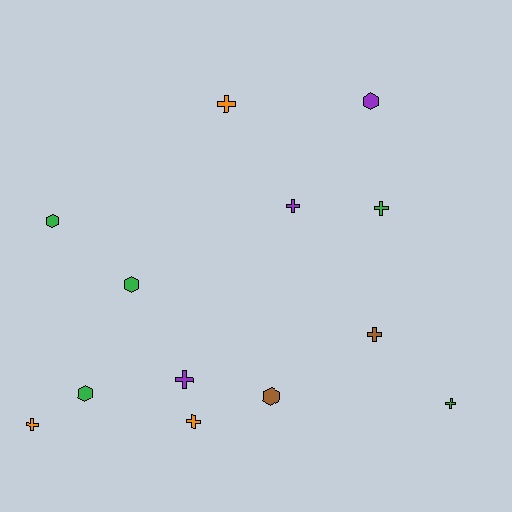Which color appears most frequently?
Green, with 5 objects.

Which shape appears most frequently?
Cross, with 8 objects.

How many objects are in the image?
There are 13 objects.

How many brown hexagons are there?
There is 1 brown hexagon.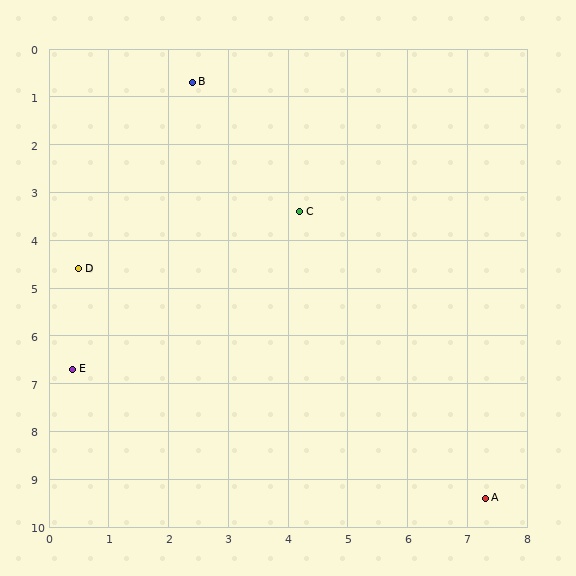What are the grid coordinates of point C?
Point C is at approximately (4.2, 3.4).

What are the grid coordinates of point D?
Point D is at approximately (0.5, 4.6).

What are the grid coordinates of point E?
Point E is at approximately (0.4, 6.7).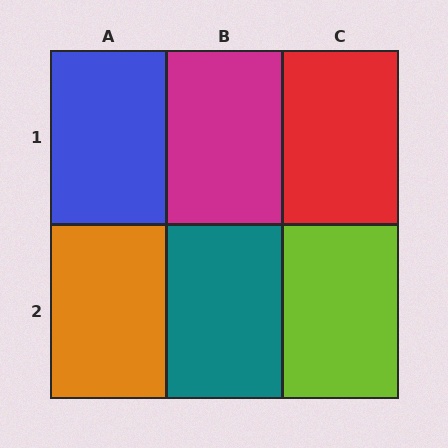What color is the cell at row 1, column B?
Magenta.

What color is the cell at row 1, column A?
Blue.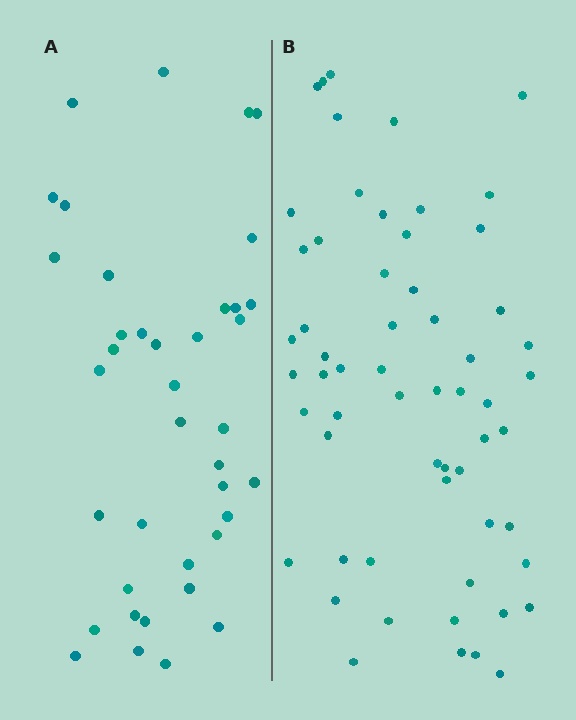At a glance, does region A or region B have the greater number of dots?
Region B (the right region) has more dots.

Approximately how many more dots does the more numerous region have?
Region B has approximately 20 more dots than region A.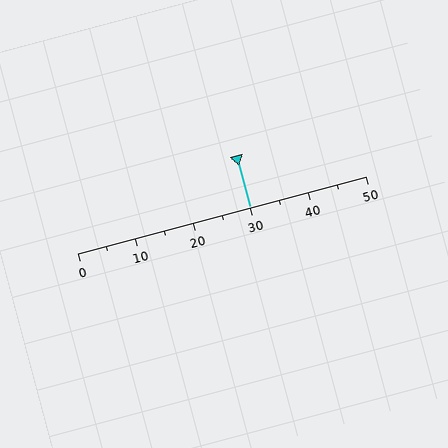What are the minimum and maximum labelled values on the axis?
The axis runs from 0 to 50.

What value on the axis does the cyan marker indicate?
The marker indicates approximately 30.